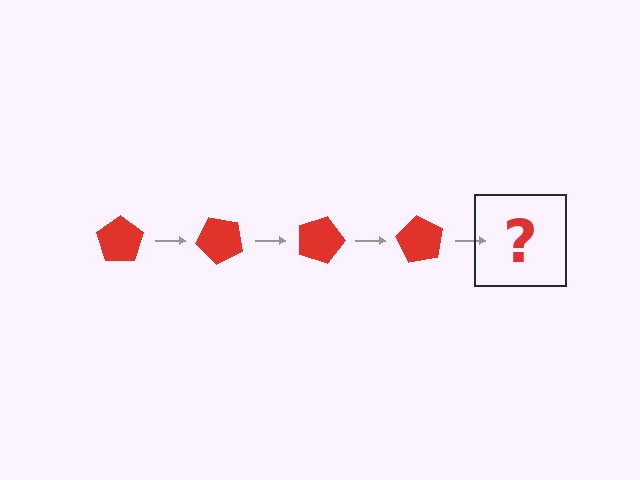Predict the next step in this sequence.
The next step is a red pentagon rotated 180 degrees.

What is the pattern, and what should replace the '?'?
The pattern is that the pentagon rotates 45 degrees each step. The '?' should be a red pentagon rotated 180 degrees.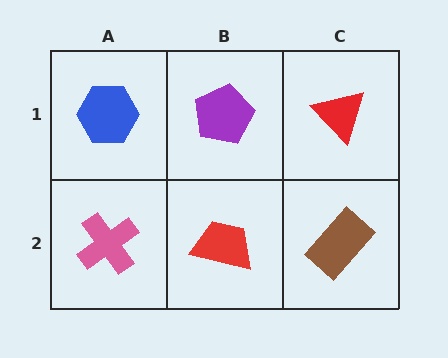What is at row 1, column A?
A blue hexagon.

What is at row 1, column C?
A red triangle.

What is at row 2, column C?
A brown rectangle.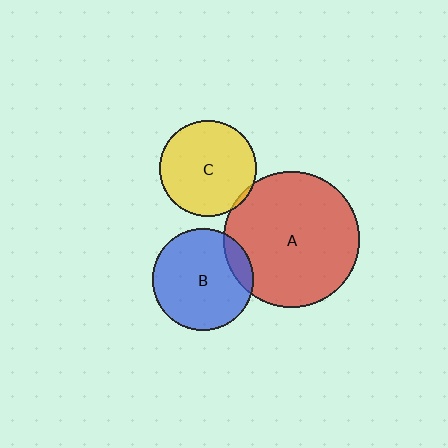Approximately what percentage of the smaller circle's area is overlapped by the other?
Approximately 10%.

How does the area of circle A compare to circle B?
Approximately 1.8 times.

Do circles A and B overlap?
Yes.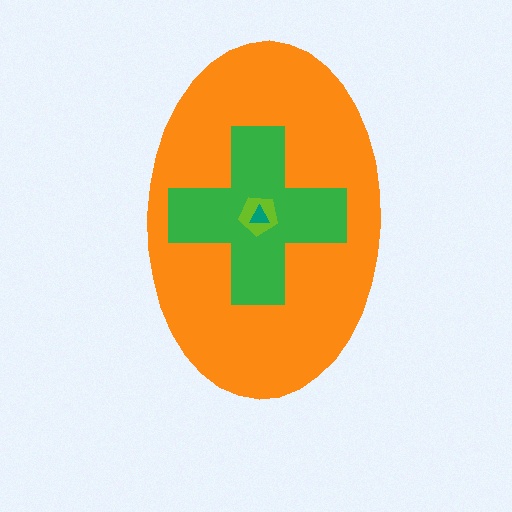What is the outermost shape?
The orange ellipse.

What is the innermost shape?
The teal triangle.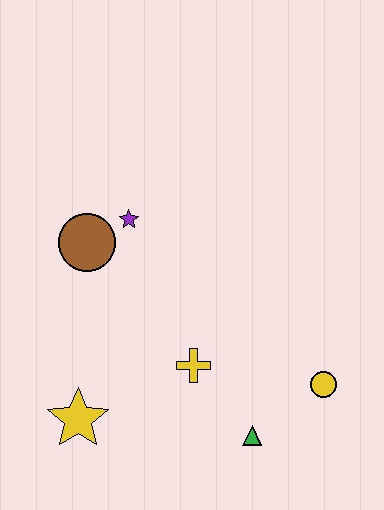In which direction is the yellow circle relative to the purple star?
The yellow circle is to the right of the purple star.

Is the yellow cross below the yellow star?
No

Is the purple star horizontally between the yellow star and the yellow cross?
Yes